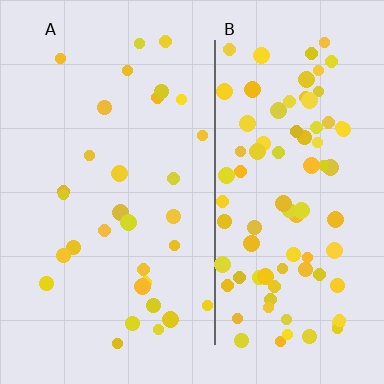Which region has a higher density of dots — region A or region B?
B (the right).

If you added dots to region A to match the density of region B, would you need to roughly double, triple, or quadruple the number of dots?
Approximately triple.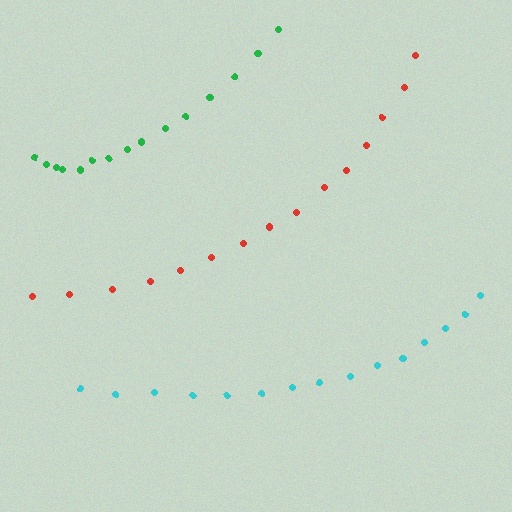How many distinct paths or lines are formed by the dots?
There are 3 distinct paths.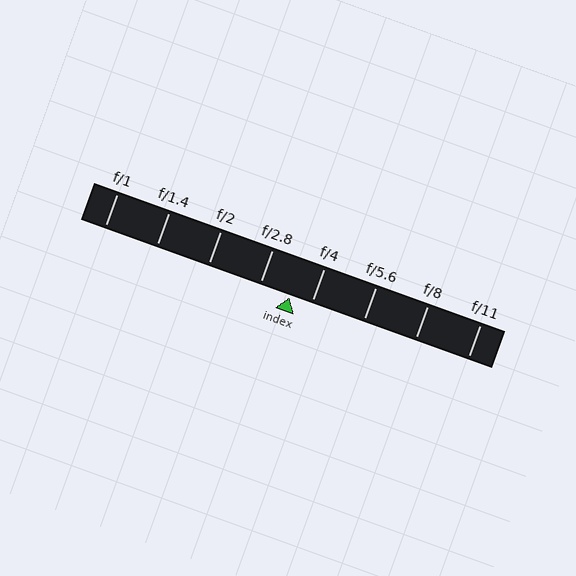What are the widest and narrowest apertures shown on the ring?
The widest aperture shown is f/1 and the narrowest is f/11.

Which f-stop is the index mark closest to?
The index mark is closest to f/4.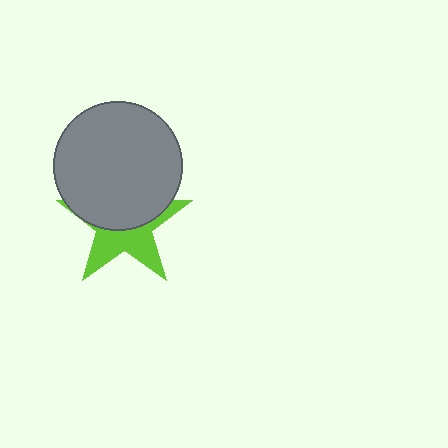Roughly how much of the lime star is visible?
About half of it is visible (roughly 46%).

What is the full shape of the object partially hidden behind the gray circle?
The partially hidden object is a lime star.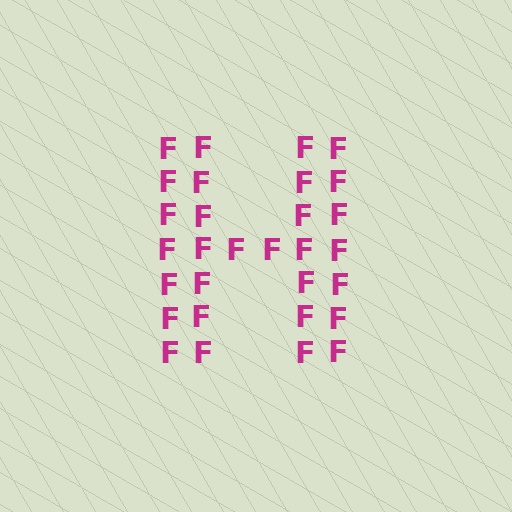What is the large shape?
The large shape is the letter H.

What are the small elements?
The small elements are letter F's.